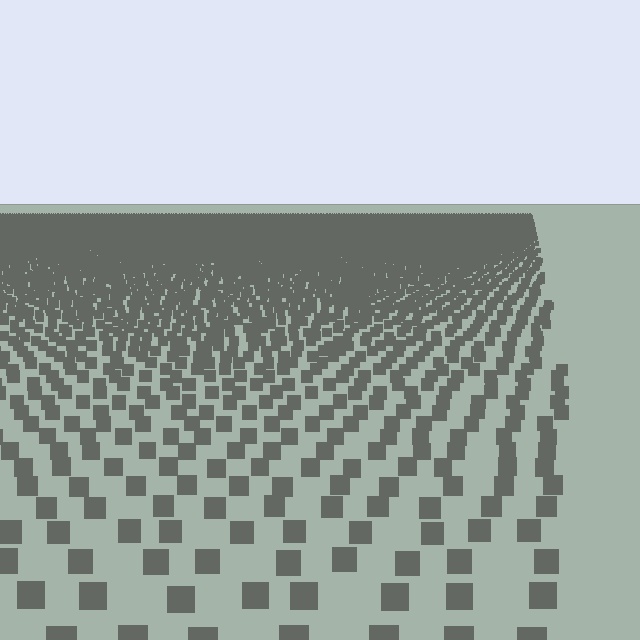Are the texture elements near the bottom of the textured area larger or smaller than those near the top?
Larger. Near the bottom, elements are closer to the viewer and appear at a bigger on-screen size.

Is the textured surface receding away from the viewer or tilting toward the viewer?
The surface is receding away from the viewer. Texture elements get smaller and denser toward the top.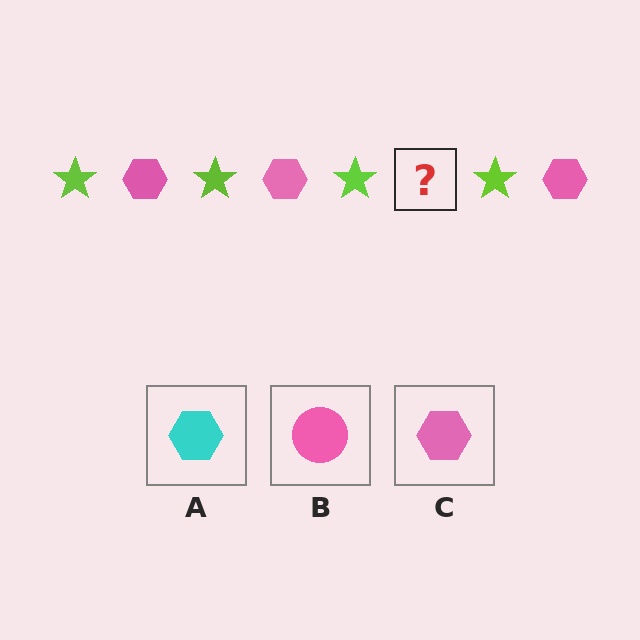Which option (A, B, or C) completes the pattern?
C.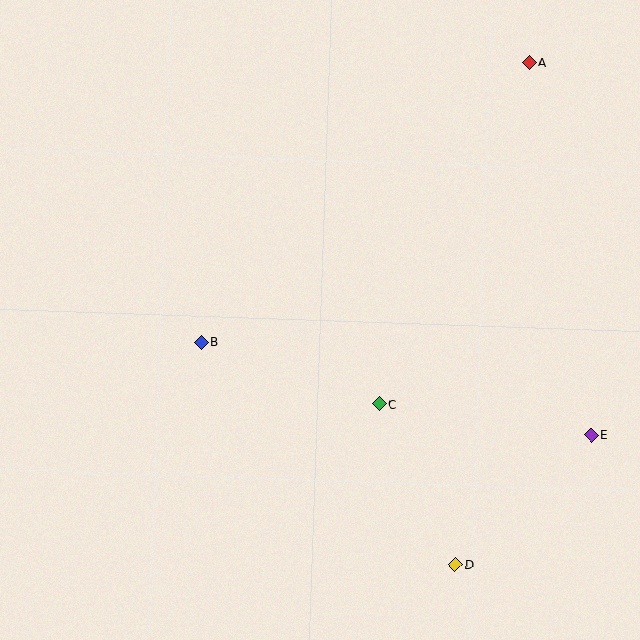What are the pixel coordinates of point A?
Point A is at (529, 63).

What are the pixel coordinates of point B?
Point B is at (202, 342).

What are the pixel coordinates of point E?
Point E is at (591, 435).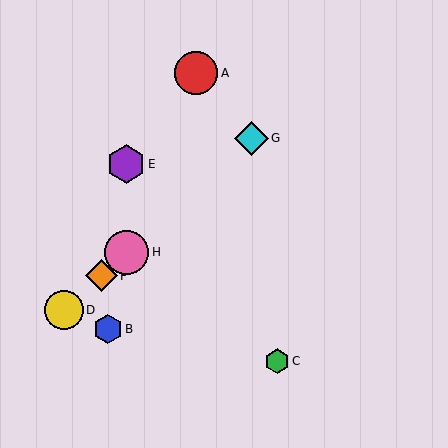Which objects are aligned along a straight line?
Objects D, F, G, H are aligned along a straight line.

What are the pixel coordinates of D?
Object D is at (64, 310).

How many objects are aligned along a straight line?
4 objects (D, F, G, H) are aligned along a straight line.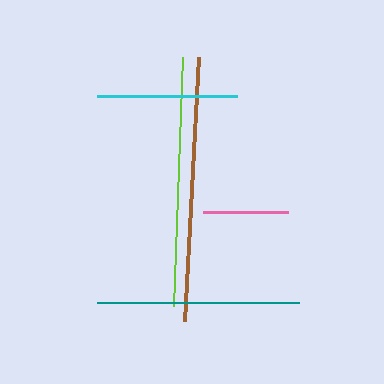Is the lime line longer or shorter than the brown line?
The brown line is longer than the lime line.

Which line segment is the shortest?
The pink line is the shortest at approximately 84 pixels.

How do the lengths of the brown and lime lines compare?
The brown and lime lines are approximately the same length.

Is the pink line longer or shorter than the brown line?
The brown line is longer than the pink line.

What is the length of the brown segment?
The brown segment is approximately 265 pixels long.